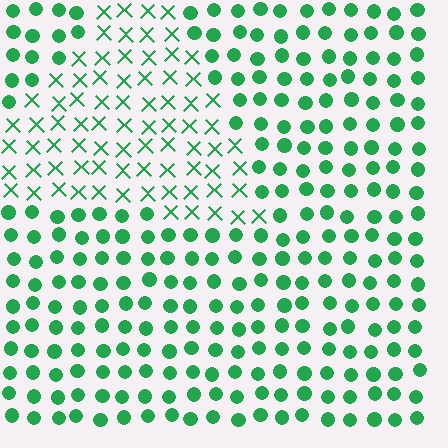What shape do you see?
I see a triangle.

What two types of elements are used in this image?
The image uses X marks inside the triangle region and circles outside it.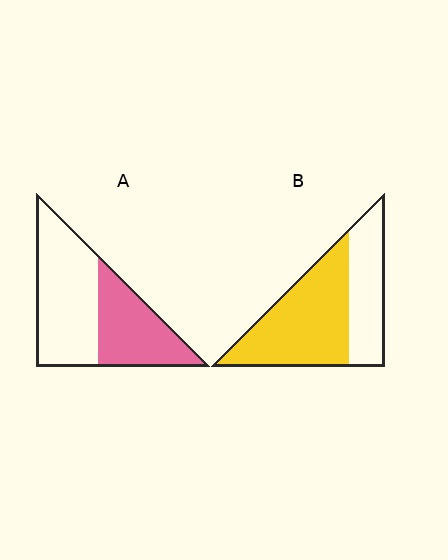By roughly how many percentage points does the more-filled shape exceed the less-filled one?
By roughly 20 percentage points (B over A).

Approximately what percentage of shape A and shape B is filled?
A is approximately 40% and B is approximately 65%.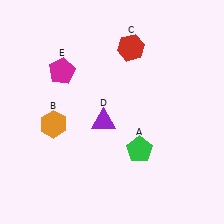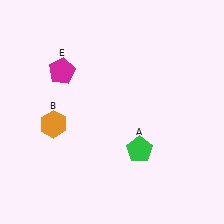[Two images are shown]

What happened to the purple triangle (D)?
The purple triangle (D) was removed in Image 2. It was in the bottom-left area of Image 1.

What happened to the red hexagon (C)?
The red hexagon (C) was removed in Image 2. It was in the top-right area of Image 1.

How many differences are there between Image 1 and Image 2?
There are 2 differences between the two images.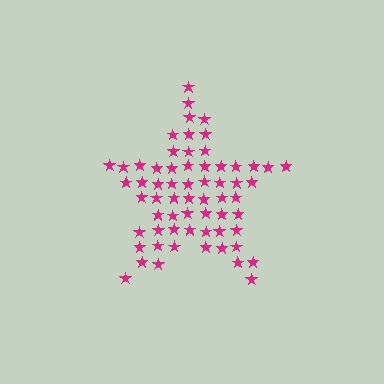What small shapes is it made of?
It is made of small stars.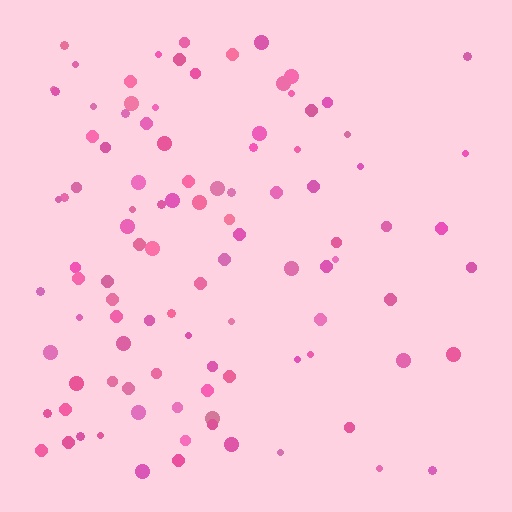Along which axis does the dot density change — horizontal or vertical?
Horizontal.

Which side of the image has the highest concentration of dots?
The left.